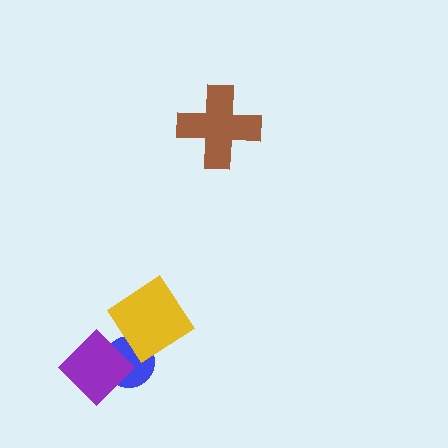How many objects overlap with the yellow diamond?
2 objects overlap with the yellow diamond.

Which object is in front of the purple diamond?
The yellow diamond is in front of the purple diamond.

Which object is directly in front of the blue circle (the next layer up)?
The purple diamond is directly in front of the blue circle.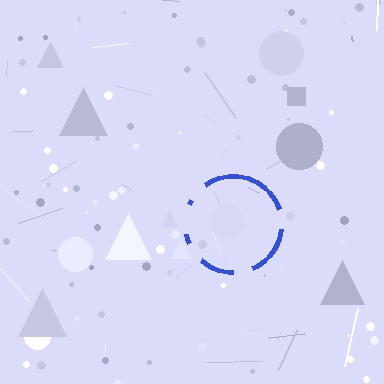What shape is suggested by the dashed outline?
The dashed outline suggests a circle.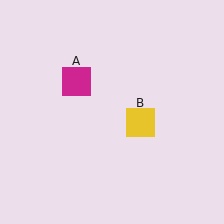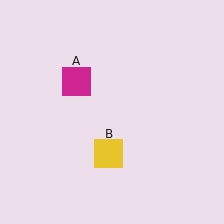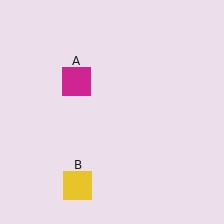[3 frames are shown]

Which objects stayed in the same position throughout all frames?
Magenta square (object A) remained stationary.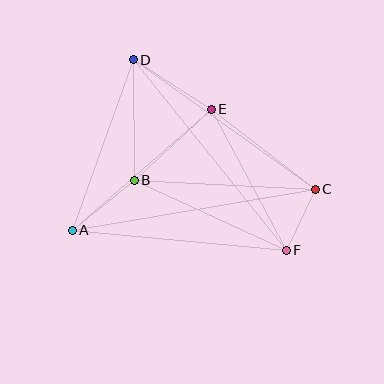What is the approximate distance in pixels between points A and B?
The distance between A and B is approximately 79 pixels.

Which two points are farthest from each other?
Points A and C are farthest from each other.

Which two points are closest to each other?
Points C and F are closest to each other.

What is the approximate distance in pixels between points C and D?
The distance between C and D is approximately 224 pixels.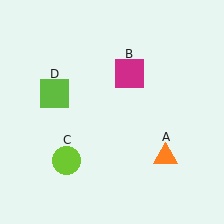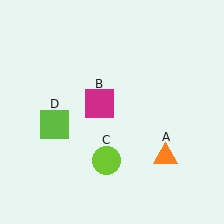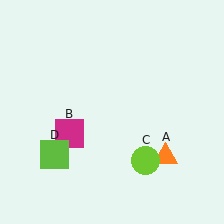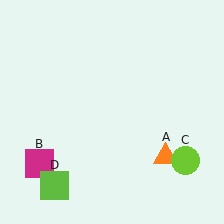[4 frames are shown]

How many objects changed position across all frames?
3 objects changed position: magenta square (object B), lime circle (object C), lime square (object D).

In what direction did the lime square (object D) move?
The lime square (object D) moved down.